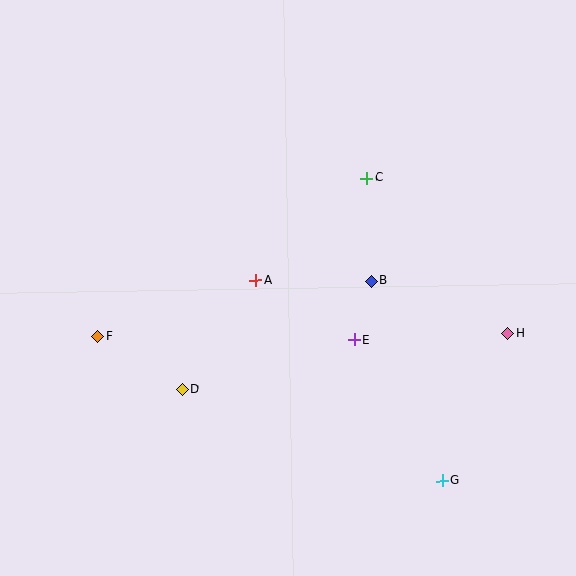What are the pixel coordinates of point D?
Point D is at (182, 389).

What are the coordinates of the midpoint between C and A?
The midpoint between C and A is at (311, 229).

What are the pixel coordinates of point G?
Point G is at (443, 481).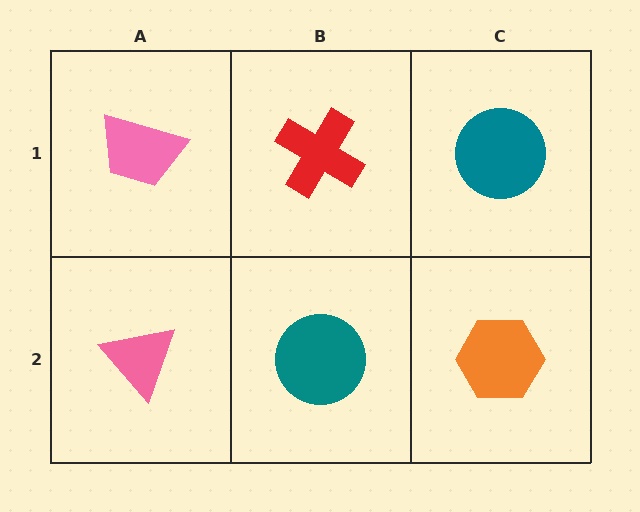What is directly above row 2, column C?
A teal circle.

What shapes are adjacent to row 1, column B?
A teal circle (row 2, column B), a pink trapezoid (row 1, column A), a teal circle (row 1, column C).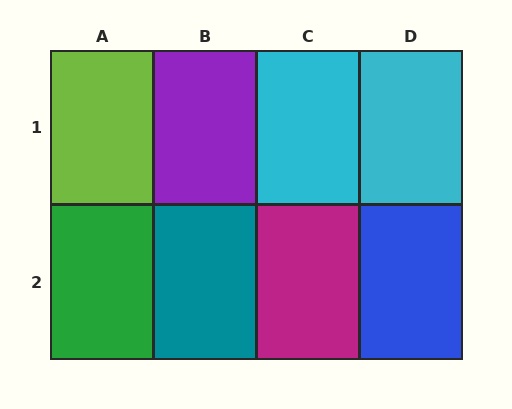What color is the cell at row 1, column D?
Cyan.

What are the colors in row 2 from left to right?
Green, teal, magenta, blue.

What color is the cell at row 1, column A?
Lime.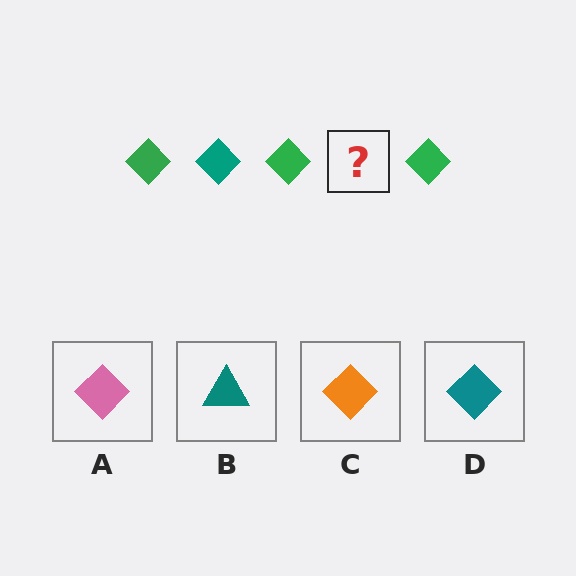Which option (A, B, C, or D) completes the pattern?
D.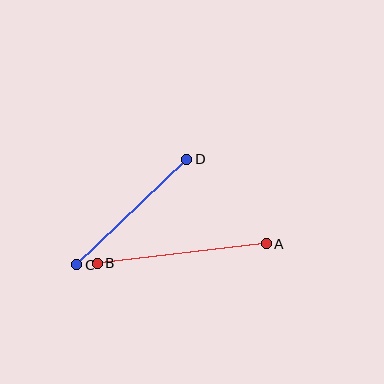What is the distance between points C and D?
The distance is approximately 153 pixels.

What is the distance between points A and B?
The distance is approximately 170 pixels.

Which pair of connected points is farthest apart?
Points A and B are farthest apart.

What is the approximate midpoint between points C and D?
The midpoint is at approximately (132, 212) pixels.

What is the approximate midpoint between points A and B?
The midpoint is at approximately (182, 253) pixels.